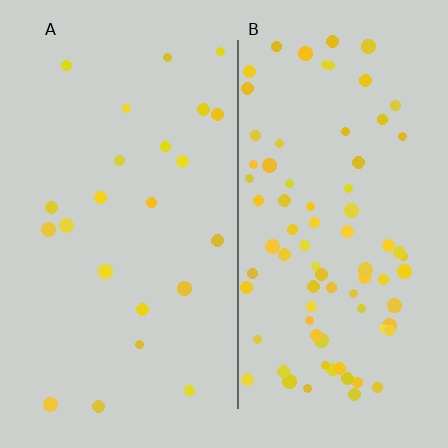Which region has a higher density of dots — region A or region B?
B (the right).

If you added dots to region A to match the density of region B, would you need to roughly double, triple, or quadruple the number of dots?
Approximately quadruple.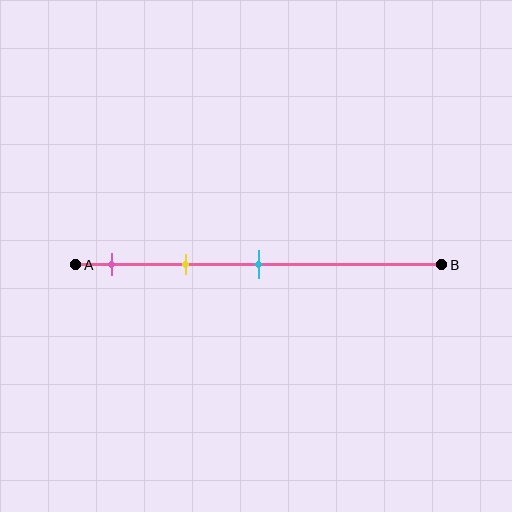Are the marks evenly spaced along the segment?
Yes, the marks are approximately evenly spaced.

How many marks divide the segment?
There are 3 marks dividing the segment.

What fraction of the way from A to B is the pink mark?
The pink mark is approximately 10% (0.1) of the way from A to B.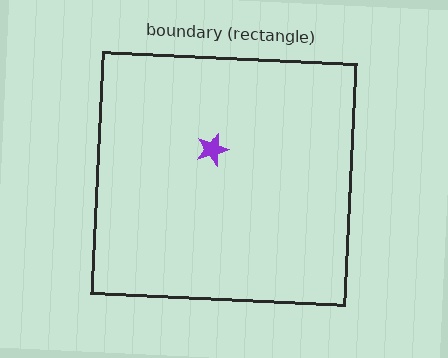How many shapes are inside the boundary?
1 inside, 0 outside.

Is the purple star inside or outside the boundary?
Inside.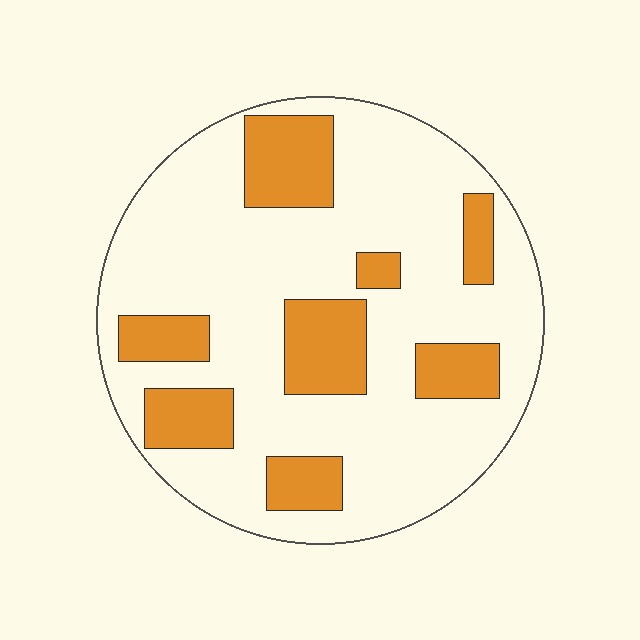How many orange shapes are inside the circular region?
8.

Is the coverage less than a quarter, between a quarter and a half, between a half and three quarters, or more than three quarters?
Between a quarter and a half.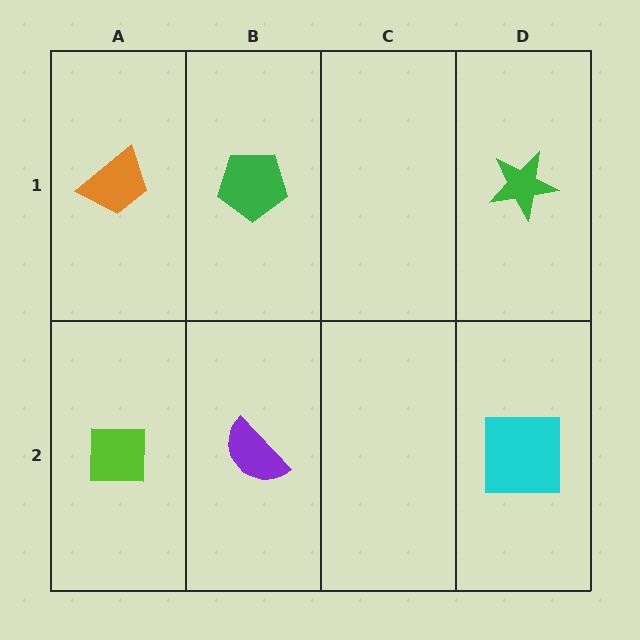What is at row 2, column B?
A purple semicircle.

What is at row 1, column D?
A green star.